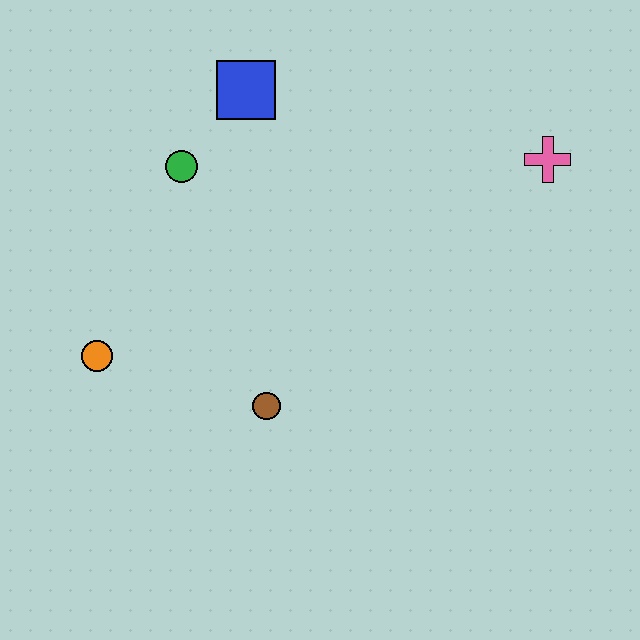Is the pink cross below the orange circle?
No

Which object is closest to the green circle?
The blue square is closest to the green circle.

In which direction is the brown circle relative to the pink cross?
The brown circle is to the left of the pink cross.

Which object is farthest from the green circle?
The pink cross is farthest from the green circle.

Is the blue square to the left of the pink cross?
Yes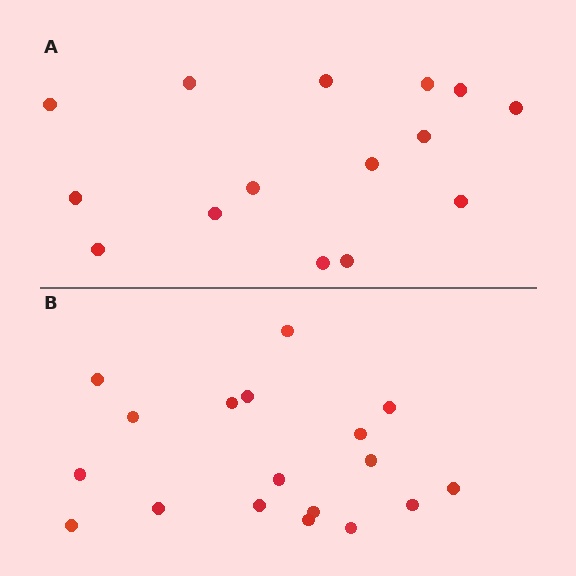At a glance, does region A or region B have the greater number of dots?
Region B (the bottom region) has more dots.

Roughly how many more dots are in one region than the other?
Region B has just a few more — roughly 2 or 3 more dots than region A.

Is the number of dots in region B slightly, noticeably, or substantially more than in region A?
Region B has only slightly more — the two regions are fairly close. The ratio is roughly 1.2 to 1.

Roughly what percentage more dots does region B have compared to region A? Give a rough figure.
About 20% more.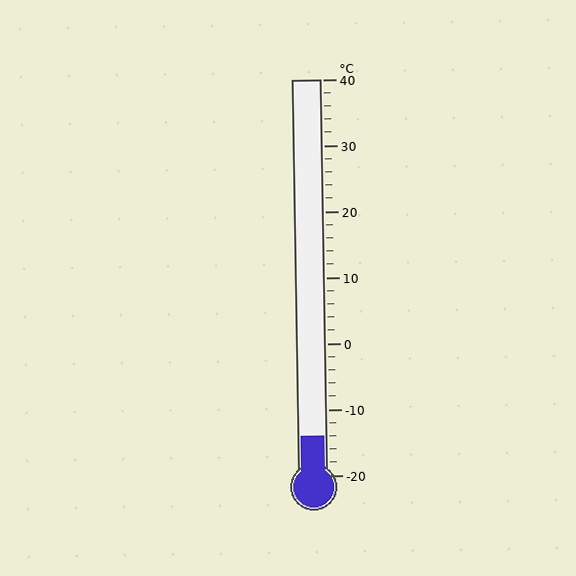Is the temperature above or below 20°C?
The temperature is below 20°C.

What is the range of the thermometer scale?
The thermometer scale ranges from -20°C to 40°C.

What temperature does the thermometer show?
The thermometer shows approximately -14°C.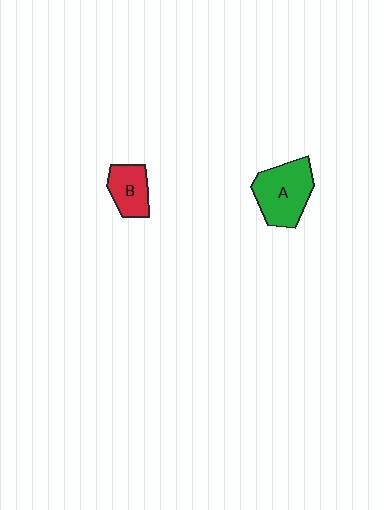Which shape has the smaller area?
Shape B (red).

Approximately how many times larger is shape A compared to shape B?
Approximately 1.6 times.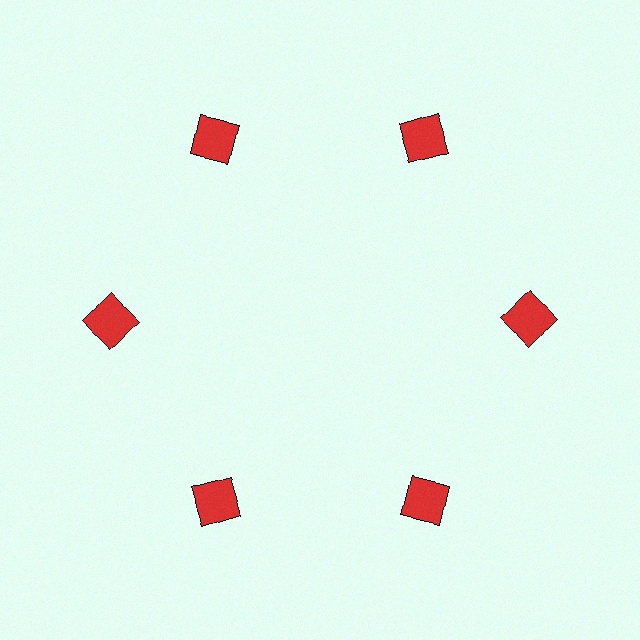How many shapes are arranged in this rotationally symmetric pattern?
There are 6 shapes, arranged in 6 groups of 1.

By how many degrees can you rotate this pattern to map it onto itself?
The pattern maps onto itself every 60 degrees of rotation.